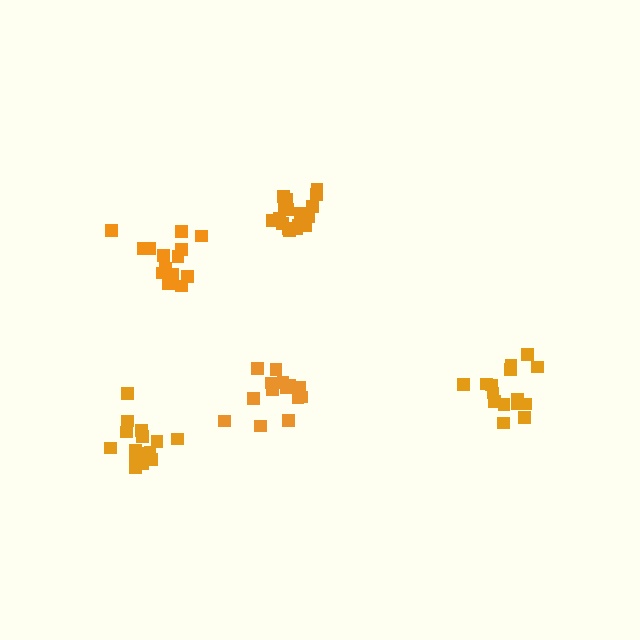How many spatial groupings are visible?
There are 5 spatial groupings.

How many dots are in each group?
Group 1: 14 dots, Group 2: 15 dots, Group 3: 15 dots, Group 4: 15 dots, Group 5: 17 dots (76 total).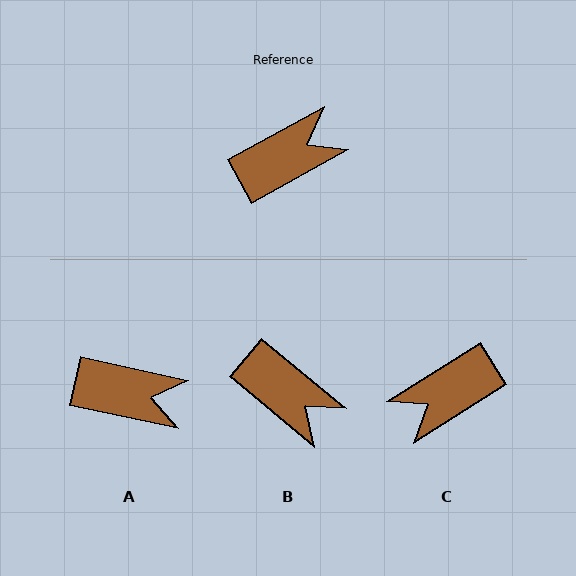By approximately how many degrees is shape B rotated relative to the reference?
Approximately 68 degrees clockwise.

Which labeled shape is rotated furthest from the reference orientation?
C, about 177 degrees away.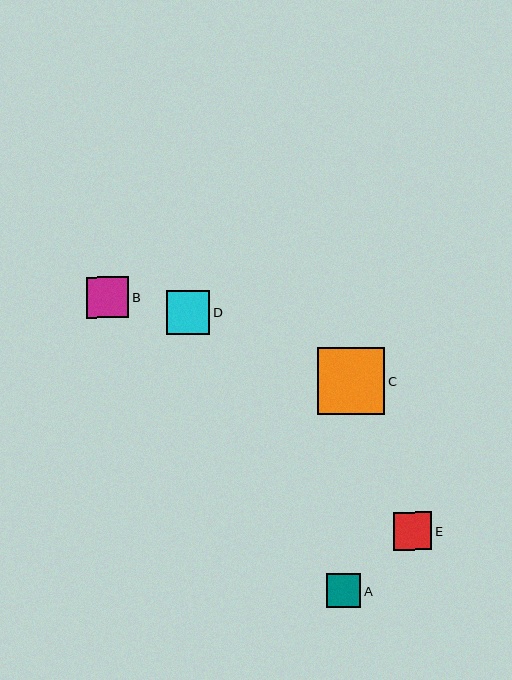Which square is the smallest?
Square A is the smallest with a size of approximately 35 pixels.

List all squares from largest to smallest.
From largest to smallest: C, D, B, E, A.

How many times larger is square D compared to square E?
Square D is approximately 1.1 times the size of square E.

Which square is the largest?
Square C is the largest with a size of approximately 67 pixels.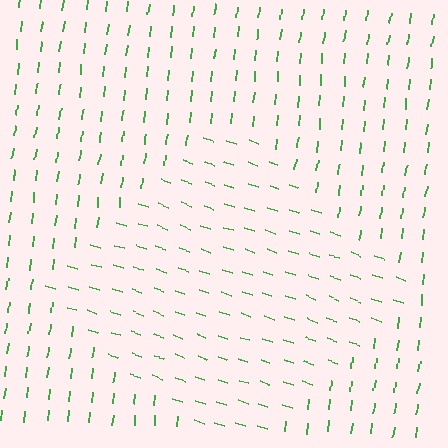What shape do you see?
I see a diamond.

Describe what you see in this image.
The image is filled with small green line segments. A diamond region in the image has lines oriented differently from the surrounding lines, creating a visible texture boundary.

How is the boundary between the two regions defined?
The boundary is defined purely by a change in line orientation (approximately 78 degrees difference). All lines are the same color and thickness.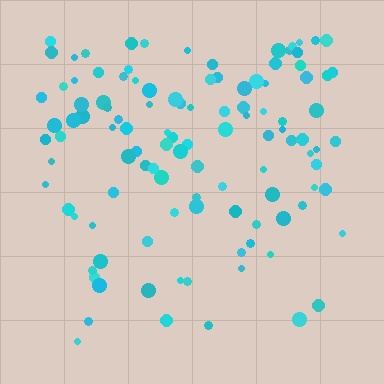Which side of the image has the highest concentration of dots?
The top.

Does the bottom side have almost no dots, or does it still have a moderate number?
Still a moderate number, just noticeably fewer than the top.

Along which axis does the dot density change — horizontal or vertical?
Vertical.